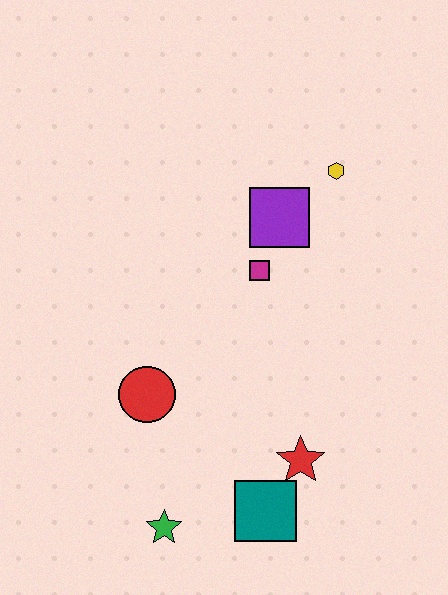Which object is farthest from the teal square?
The yellow hexagon is farthest from the teal square.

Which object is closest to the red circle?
The green star is closest to the red circle.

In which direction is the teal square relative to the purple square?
The teal square is below the purple square.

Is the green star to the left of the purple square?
Yes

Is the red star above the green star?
Yes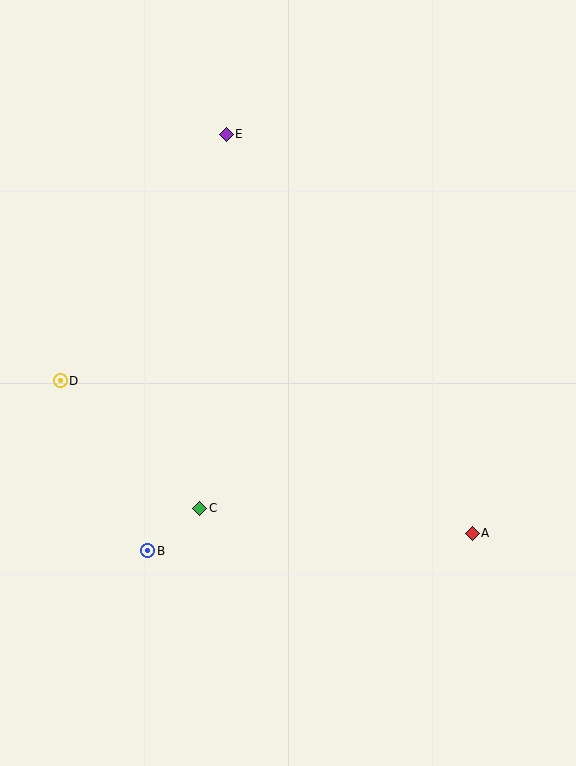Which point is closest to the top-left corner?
Point E is closest to the top-left corner.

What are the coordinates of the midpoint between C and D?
The midpoint between C and D is at (130, 444).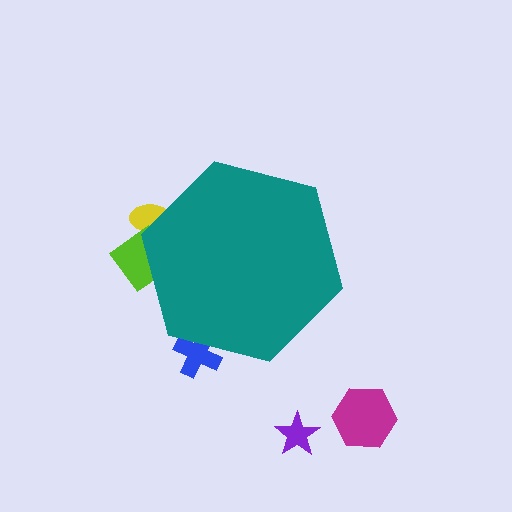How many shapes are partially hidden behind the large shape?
3 shapes are partially hidden.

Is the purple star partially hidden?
No, the purple star is fully visible.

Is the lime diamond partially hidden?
Yes, the lime diamond is partially hidden behind the teal hexagon.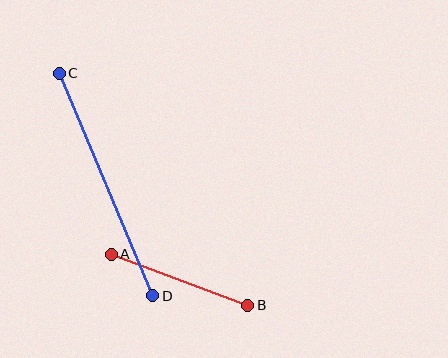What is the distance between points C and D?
The distance is approximately 241 pixels.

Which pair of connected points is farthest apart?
Points C and D are farthest apart.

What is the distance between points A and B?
The distance is approximately 146 pixels.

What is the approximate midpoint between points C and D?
The midpoint is at approximately (106, 185) pixels.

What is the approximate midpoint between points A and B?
The midpoint is at approximately (179, 280) pixels.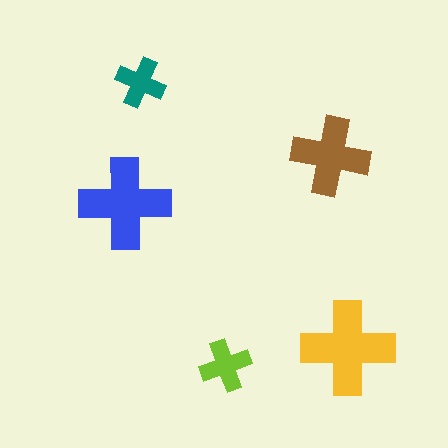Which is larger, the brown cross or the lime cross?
The brown one.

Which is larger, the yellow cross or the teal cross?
The yellow one.